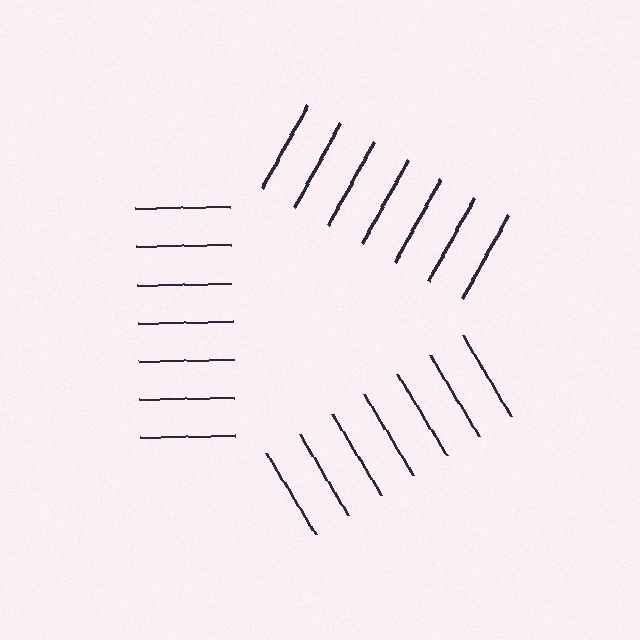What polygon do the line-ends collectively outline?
An illusory triangle — the line segments terminate on its edges but no continuous stroke is drawn.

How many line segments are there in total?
21 — 7 along each of the 3 edges.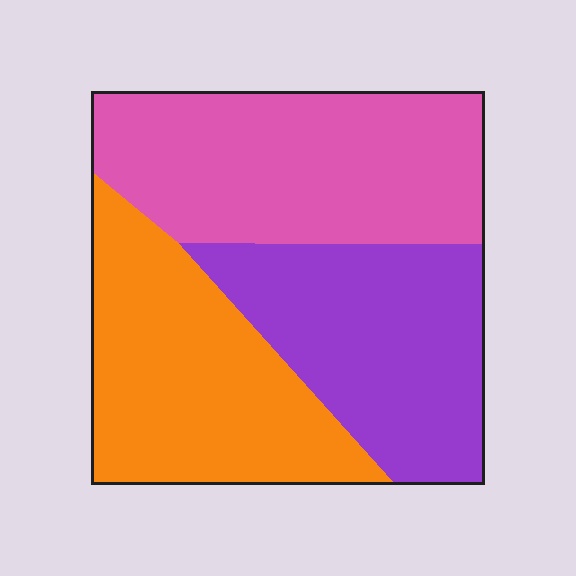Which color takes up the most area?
Pink, at roughly 35%.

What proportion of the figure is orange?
Orange covers roughly 35% of the figure.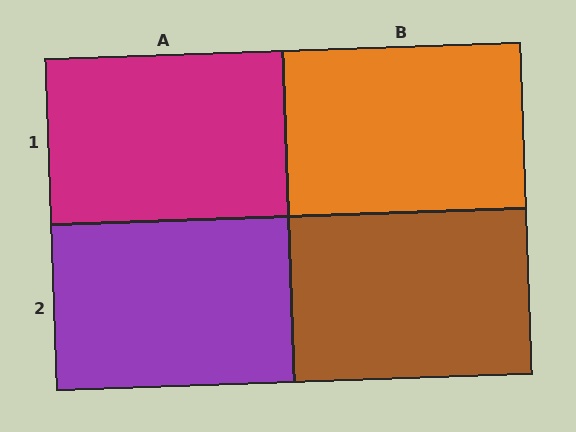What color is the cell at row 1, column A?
Magenta.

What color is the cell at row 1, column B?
Orange.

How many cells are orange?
1 cell is orange.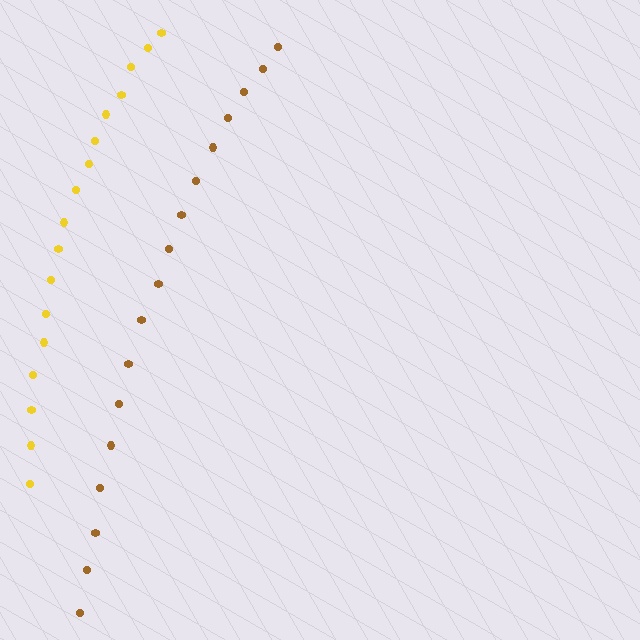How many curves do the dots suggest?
There are 2 distinct paths.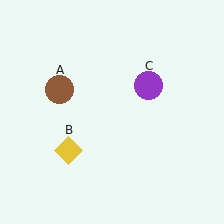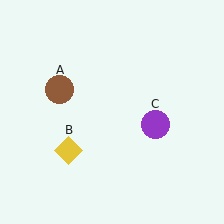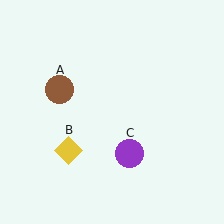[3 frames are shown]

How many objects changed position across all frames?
1 object changed position: purple circle (object C).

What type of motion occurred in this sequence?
The purple circle (object C) rotated clockwise around the center of the scene.